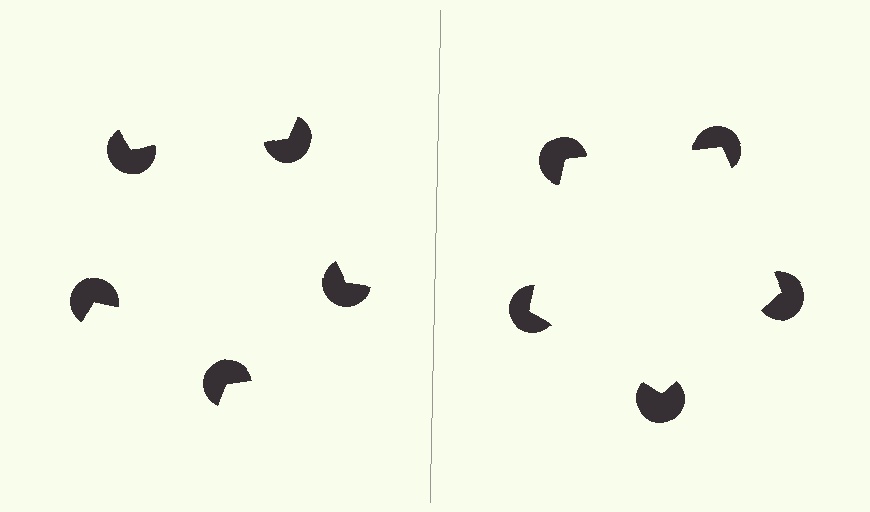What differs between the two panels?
The pac-man discs are positioned identically on both sides; only the wedge orientations differ. On the right they align to a pentagon; on the left they are misaligned.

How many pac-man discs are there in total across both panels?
10 — 5 on each side.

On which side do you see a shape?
An illusory pentagon appears on the right side. On the left side the wedge cuts are rotated, so no coherent shape forms.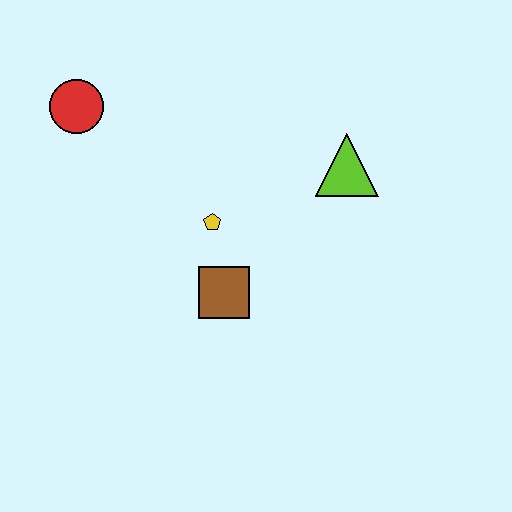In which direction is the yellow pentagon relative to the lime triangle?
The yellow pentagon is to the left of the lime triangle.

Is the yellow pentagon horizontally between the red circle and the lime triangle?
Yes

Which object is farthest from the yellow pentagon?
The red circle is farthest from the yellow pentagon.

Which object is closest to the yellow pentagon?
The brown square is closest to the yellow pentagon.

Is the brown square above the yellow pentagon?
No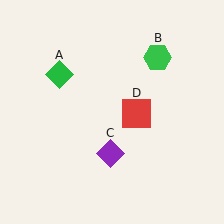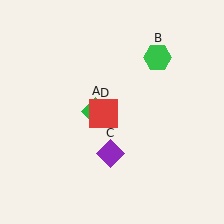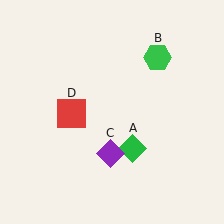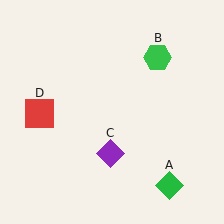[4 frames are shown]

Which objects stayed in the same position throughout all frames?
Green hexagon (object B) and purple diamond (object C) remained stationary.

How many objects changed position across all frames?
2 objects changed position: green diamond (object A), red square (object D).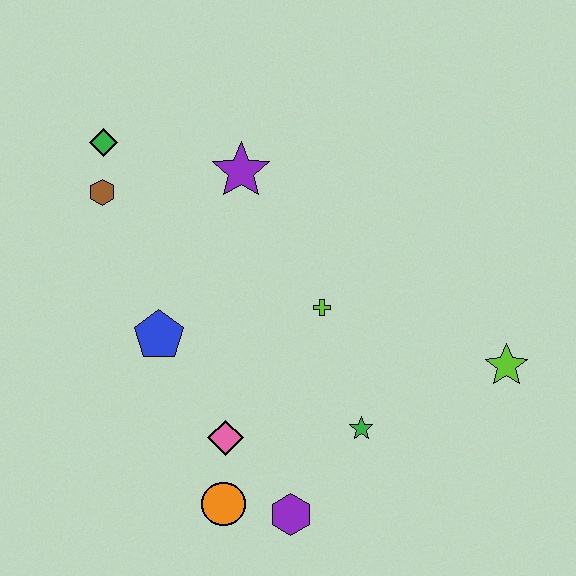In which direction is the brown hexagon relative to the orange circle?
The brown hexagon is above the orange circle.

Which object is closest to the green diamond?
The brown hexagon is closest to the green diamond.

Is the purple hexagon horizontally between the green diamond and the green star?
Yes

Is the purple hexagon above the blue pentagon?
No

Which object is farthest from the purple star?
The purple hexagon is farthest from the purple star.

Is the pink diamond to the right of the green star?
No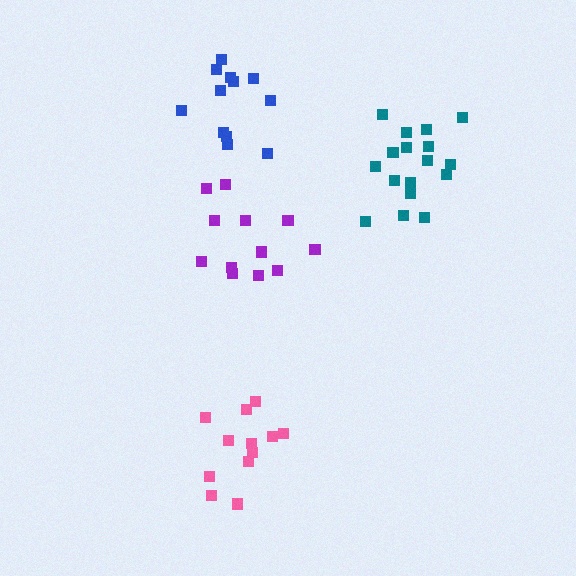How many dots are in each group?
Group 1: 12 dots, Group 2: 17 dots, Group 3: 12 dots, Group 4: 12 dots (53 total).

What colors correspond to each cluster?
The clusters are colored: purple, teal, blue, pink.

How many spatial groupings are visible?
There are 4 spatial groupings.